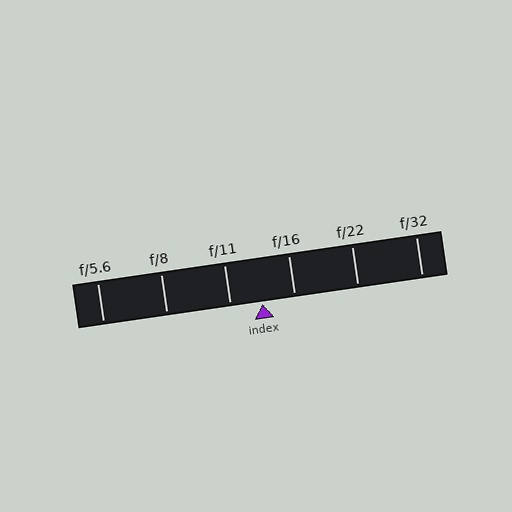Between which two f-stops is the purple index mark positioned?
The index mark is between f/11 and f/16.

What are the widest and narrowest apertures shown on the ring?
The widest aperture shown is f/5.6 and the narrowest is f/32.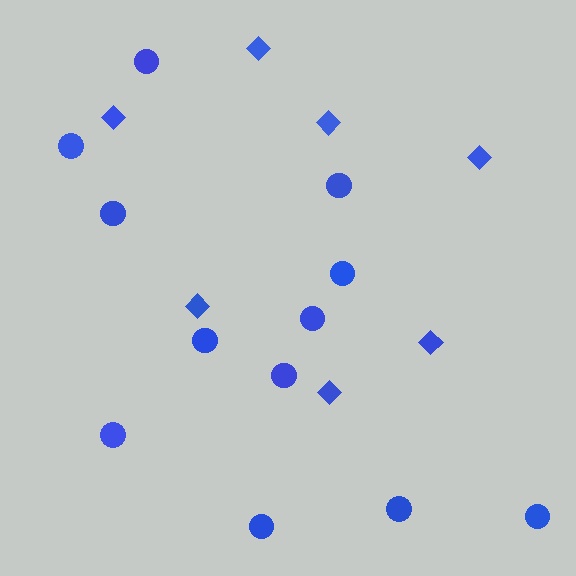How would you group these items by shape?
There are 2 groups: one group of diamonds (7) and one group of circles (12).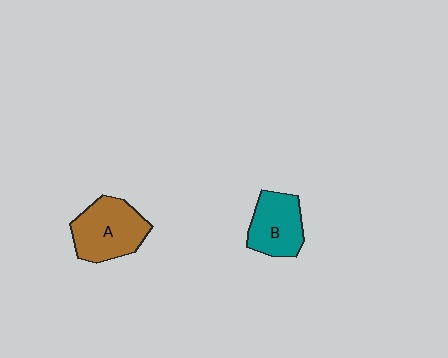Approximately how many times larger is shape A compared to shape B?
Approximately 1.2 times.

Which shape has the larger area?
Shape A (brown).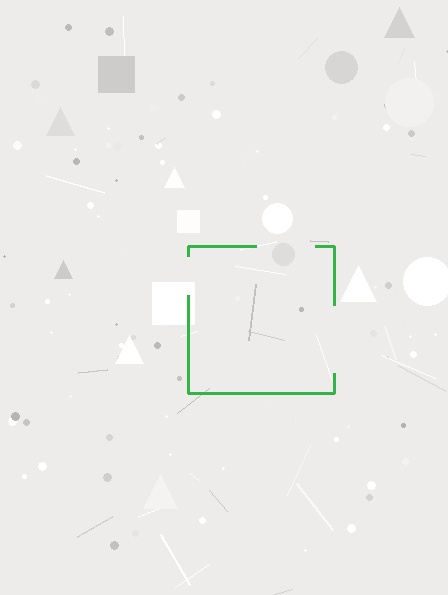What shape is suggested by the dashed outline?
The dashed outline suggests a square.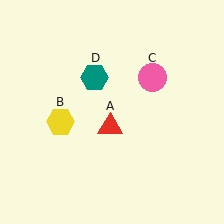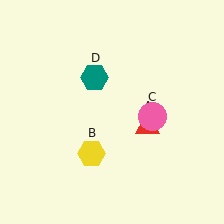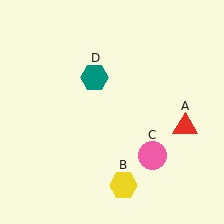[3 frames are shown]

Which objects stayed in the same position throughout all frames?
Teal hexagon (object D) remained stationary.